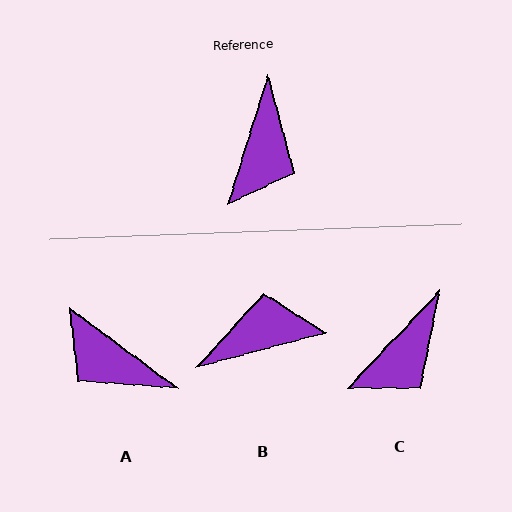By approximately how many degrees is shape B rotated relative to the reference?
Approximately 122 degrees counter-clockwise.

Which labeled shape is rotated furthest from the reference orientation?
B, about 122 degrees away.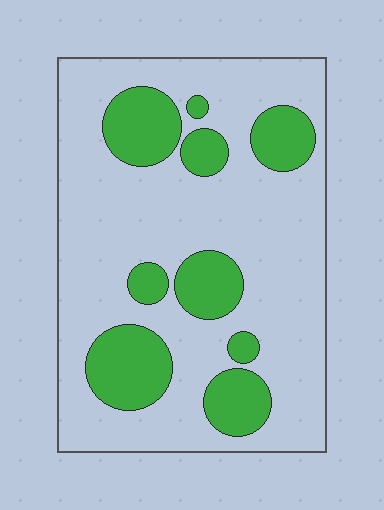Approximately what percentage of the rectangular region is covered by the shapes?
Approximately 25%.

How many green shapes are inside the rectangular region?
9.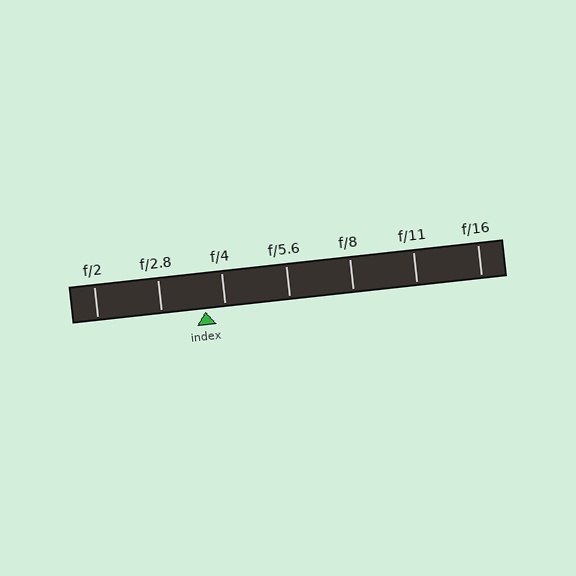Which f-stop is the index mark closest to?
The index mark is closest to f/4.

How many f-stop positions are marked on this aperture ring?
There are 7 f-stop positions marked.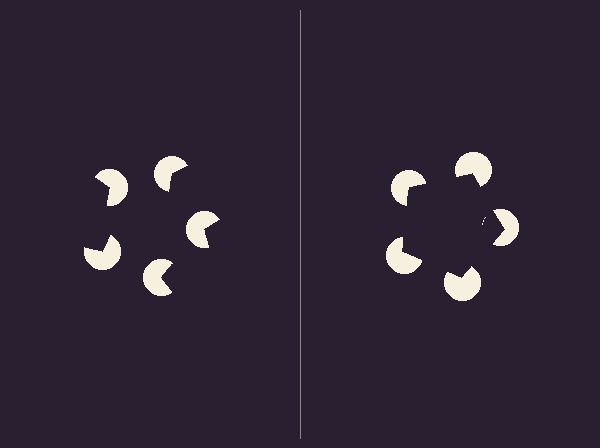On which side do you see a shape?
An illusory pentagon appears on the right side. On the left side the wedge cuts are rotated, so no coherent shape forms.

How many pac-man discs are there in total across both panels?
10 — 5 on each side.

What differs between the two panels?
The pac-man discs are positioned identically on both sides; only the wedge orientations differ. On the right they align to a pentagon; on the left they are misaligned.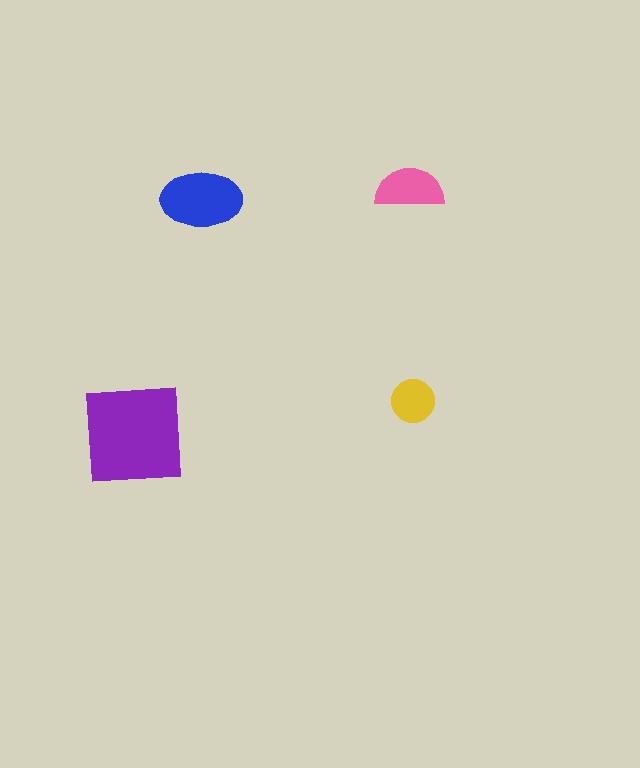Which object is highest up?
The pink semicircle is topmost.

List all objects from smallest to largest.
The yellow circle, the pink semicircle, the blue ellipse, the purple square.